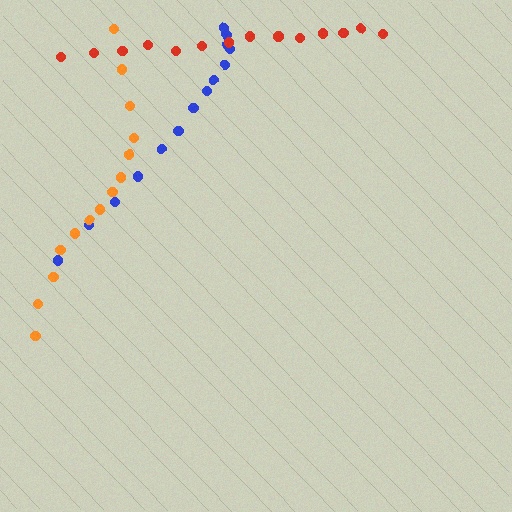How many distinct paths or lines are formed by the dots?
There are 3 distinct paths.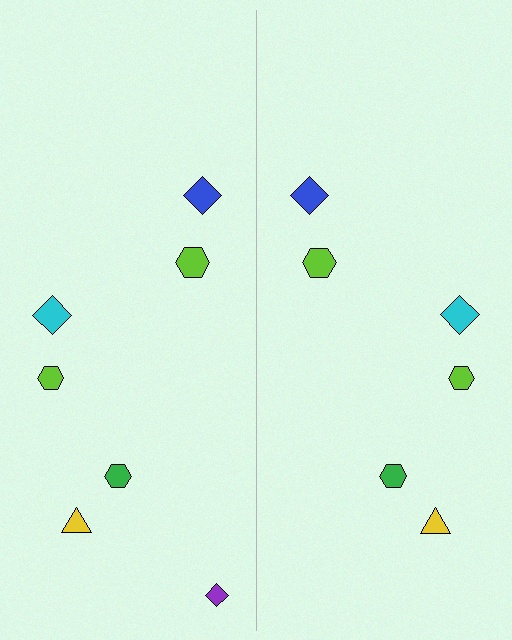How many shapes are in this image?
There are 13 shapes in this image.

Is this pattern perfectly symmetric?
No, the pattern is not perfectly symmetric. A purple diamond is missing from the right side.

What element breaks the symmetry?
A purple diamond is missing from the right side.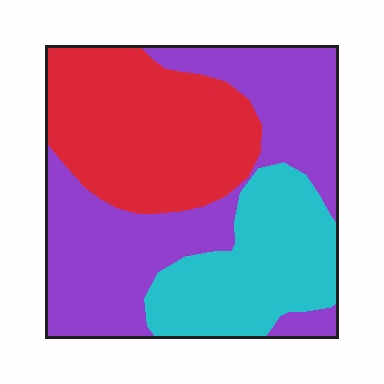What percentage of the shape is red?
Red takes up between a sixth and a third of the shape.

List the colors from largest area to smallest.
From largest to smallest: purple, red, cyan.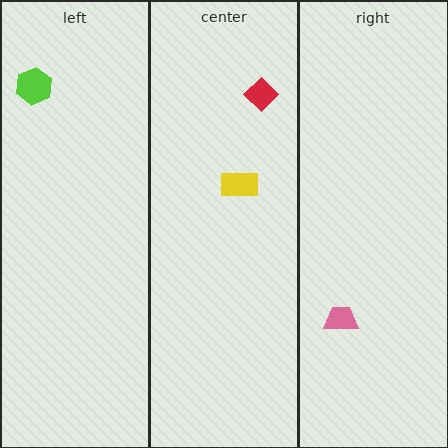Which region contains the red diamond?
The center region.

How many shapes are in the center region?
2.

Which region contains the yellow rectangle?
The center region.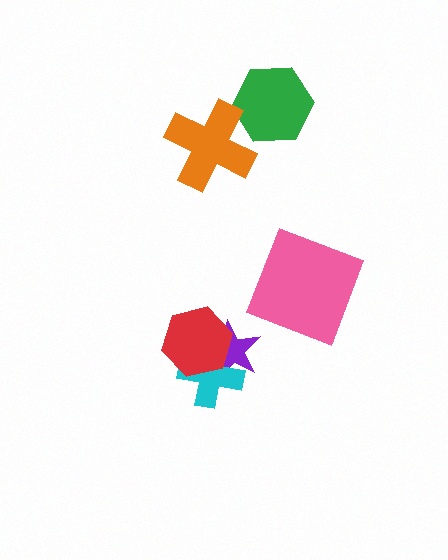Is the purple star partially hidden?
Yes, it is partially covered by another shape.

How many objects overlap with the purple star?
2 objects overlap with the purple star.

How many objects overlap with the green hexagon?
1 object overlaps with the green hexagon.